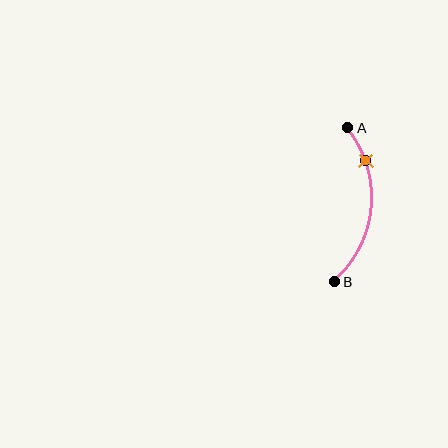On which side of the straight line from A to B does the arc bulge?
The arc bulges to the right of the straight line connecting A and B.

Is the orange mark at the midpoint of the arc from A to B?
No. The orange mark lies on the arc but is closer to endpoint A. The arc midpoint would be at the point on the curve equidistant along the arc from both A and B.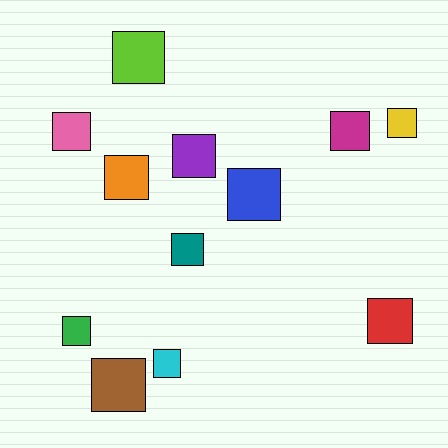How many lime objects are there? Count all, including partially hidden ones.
There is 1 lime object.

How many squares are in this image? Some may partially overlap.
There are 12 squares.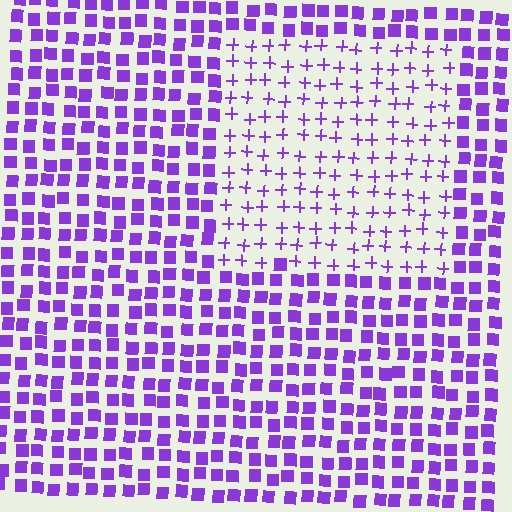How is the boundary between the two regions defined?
The boundary is defined by a change in element shape: plus signs inside vs. squares outside. All elements share the same color and spacing.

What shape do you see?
I see a rectangle.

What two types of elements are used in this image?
The image uses plus signs inside the rectangle region and squares outside it.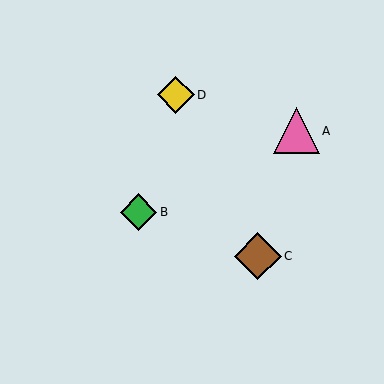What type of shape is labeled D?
Shape D is a yellow diamond.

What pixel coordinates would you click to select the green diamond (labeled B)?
Click at (139, 212) to select the green diamond B.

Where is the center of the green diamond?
The center of the green diamond is at (139, 212).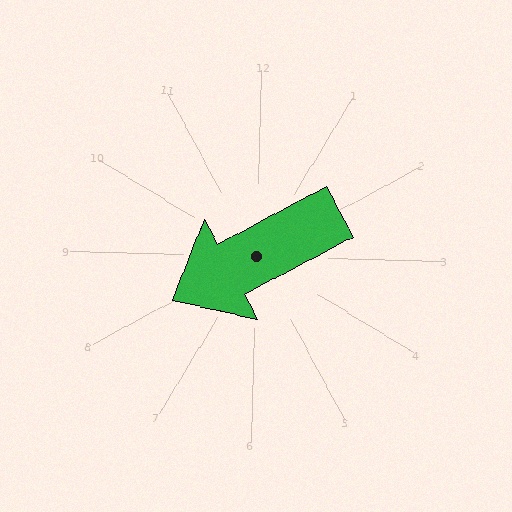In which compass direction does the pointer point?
Southwest.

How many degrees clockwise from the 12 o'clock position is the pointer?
Approximately 241 degrees.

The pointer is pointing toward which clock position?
Roughly 8 o'clock.